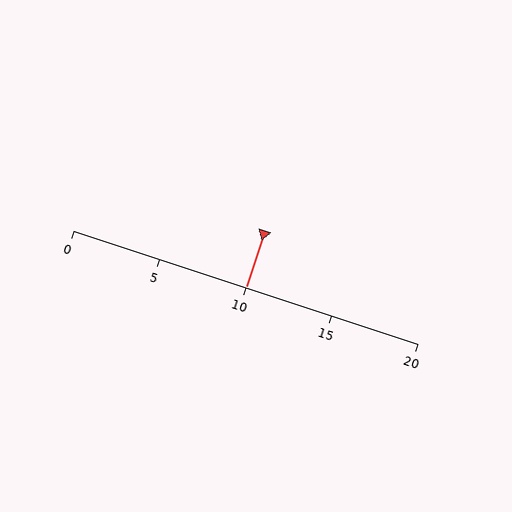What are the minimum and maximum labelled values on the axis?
The axis runs from 0 to 20.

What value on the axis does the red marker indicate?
The marker indicates approximately 10.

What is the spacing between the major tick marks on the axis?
The major ticks are spaced 5 apart.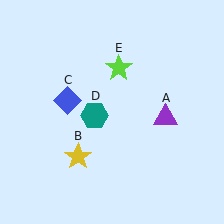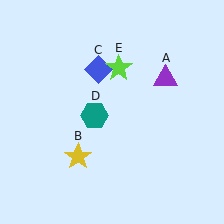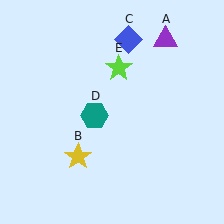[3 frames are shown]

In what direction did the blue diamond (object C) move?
The blue diamond (object C) moved up and to the right.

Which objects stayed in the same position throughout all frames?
Yellow star (object B) and teal hexagon (object D) and lime star (object E) remained stationary.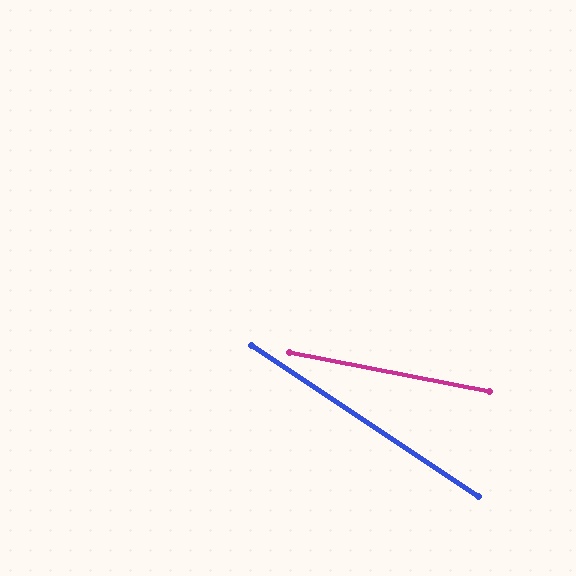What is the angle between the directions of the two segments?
Approximately 23 degrees.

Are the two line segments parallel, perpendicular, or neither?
Neither parallel nor perpendicular — they differ by about 23°.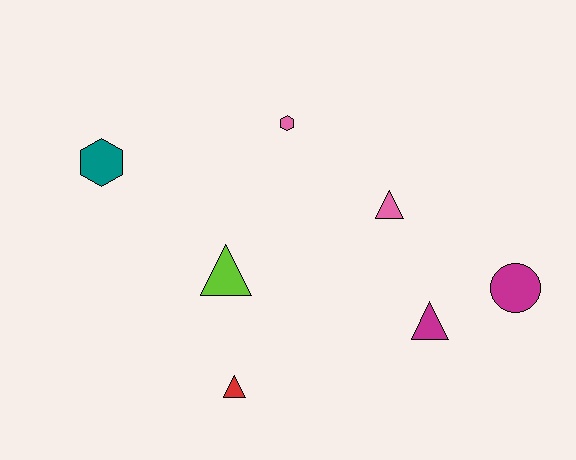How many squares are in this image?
There are no squares.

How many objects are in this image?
There are 7 objects.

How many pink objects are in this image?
There are 2 pink objects.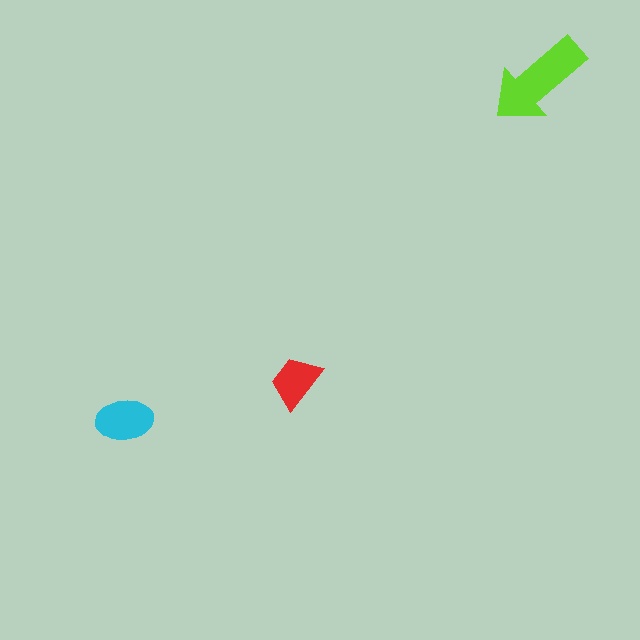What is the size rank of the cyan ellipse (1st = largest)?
2nd.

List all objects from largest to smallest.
The lime arrow, the cyan ellipse, the red trapezoid.